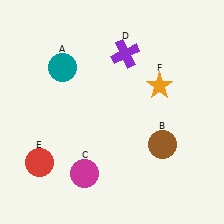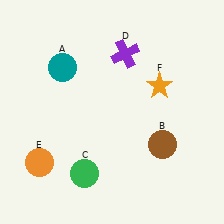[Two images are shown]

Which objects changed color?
C changed from magenta to green. E changed from red to orange.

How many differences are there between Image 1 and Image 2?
There are 2 differences between the two images.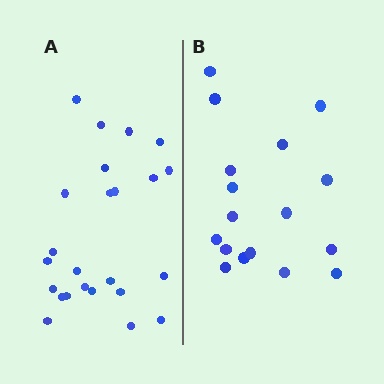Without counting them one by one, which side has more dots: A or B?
Region A (the left region) has more dots.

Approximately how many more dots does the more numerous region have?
Region A has roughly 8 or so more dots than region B.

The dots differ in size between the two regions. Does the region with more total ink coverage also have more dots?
No. Region B has more total ink coverage because its dots are larger, but region A actually contains more individual dots. Total area can be misleading — the number of items is what matters here.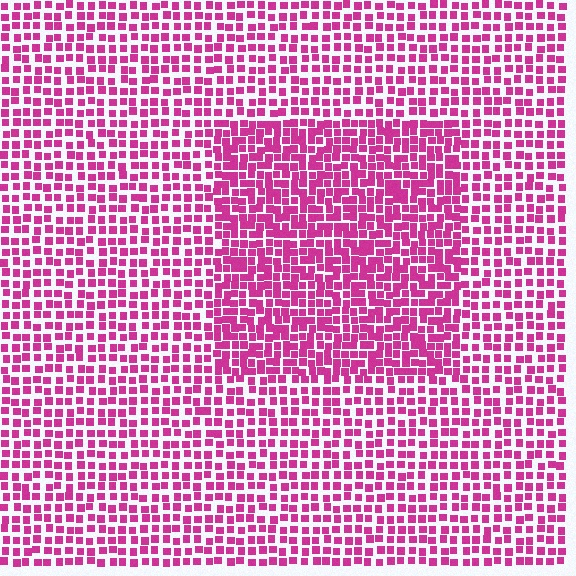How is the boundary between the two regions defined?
The boundary is defined by a change in element density (approximately 1.6x ratio). All elements are the same color, size, and shape.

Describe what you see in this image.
The image contains small magenta elements arranged at two different densities. A rectangle-shaped region is visible where the elements are more densely packed than the surrounding area.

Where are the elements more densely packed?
The elements are more densely packed inside the rectangle boundary.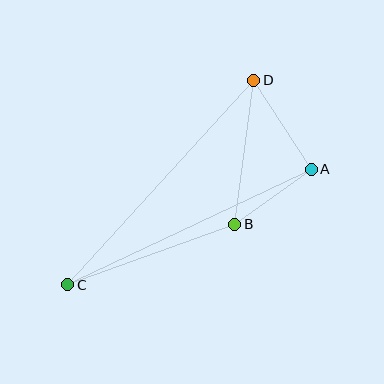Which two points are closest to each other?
Points A and B are closest to each other.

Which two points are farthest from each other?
Points C and D are farthest from each other.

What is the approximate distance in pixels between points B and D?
The distance between B and D is approximately 145 pixels.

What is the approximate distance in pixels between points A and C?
The distance between A and C is approximately 270 pixels.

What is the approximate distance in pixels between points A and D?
The distance between A and D is approximately 106 pixels.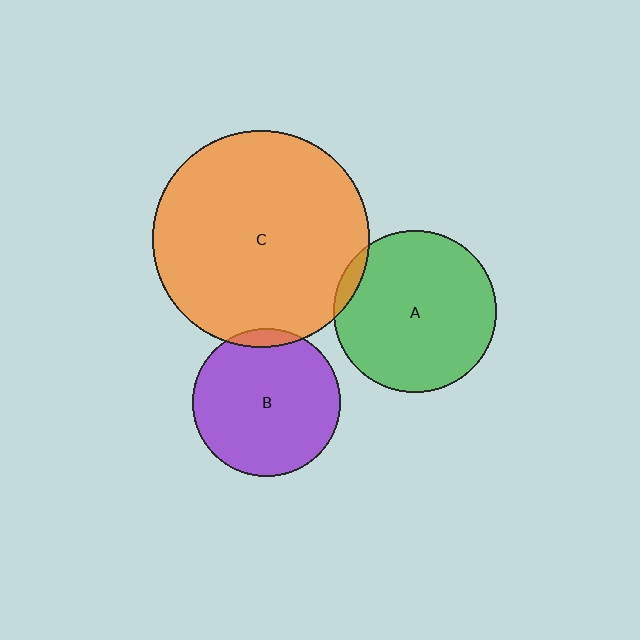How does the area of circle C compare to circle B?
Approximately 2.1 times.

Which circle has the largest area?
Circle C (orange).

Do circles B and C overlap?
Yes.